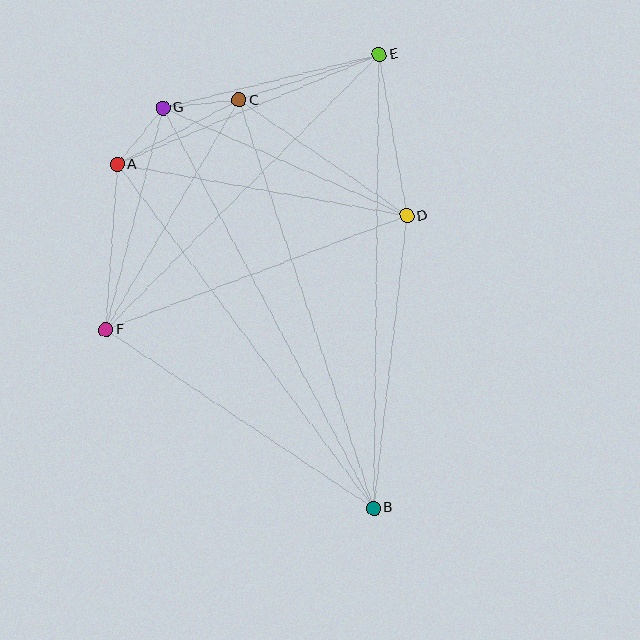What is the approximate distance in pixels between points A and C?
The distance between A and C is approximately 138 pixels.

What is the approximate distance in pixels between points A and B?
The distance between A and B is approximately 429 pixels.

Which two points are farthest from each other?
Points B and E are farthest from each other.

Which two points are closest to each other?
Points A and G are closest to each other.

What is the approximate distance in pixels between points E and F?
The distance between E and F is approximately 388 pixels.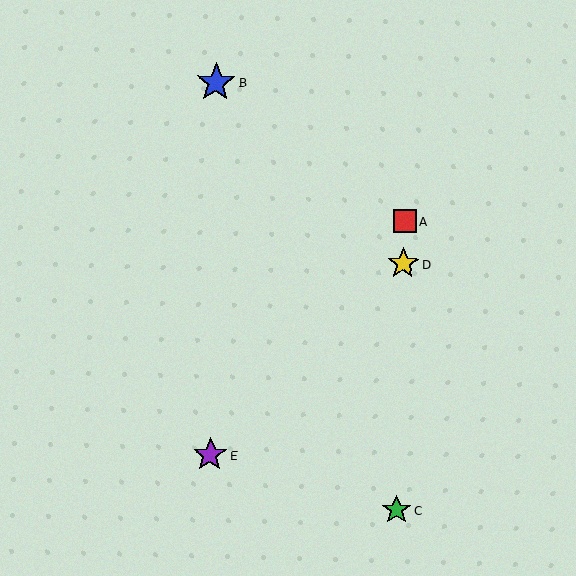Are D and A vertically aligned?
Yes, both are at x≈403.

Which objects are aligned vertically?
Objects A, C, D are aligned vertically.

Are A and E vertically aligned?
No, A is at x≈404 and E is at x≈210.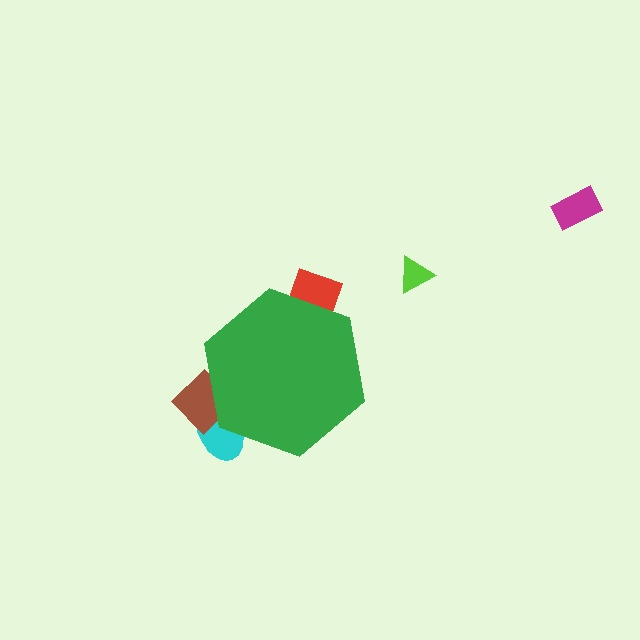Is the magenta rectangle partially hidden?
No, the magenta rectangle is fully visible.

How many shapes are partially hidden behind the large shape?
3 shapes are partially hidden.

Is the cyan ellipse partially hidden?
Yes, the cyan ellipse is partially hidden behind the green hexagon.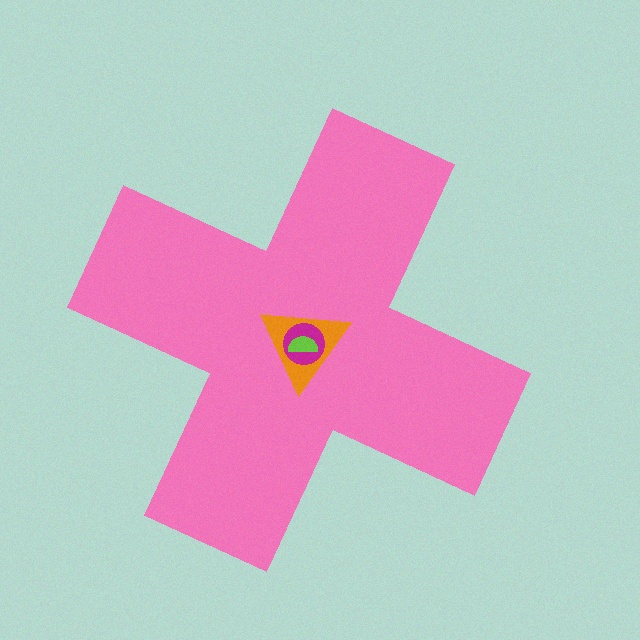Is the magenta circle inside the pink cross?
Yes.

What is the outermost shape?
The pink cross.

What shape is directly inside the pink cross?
The orange triangle.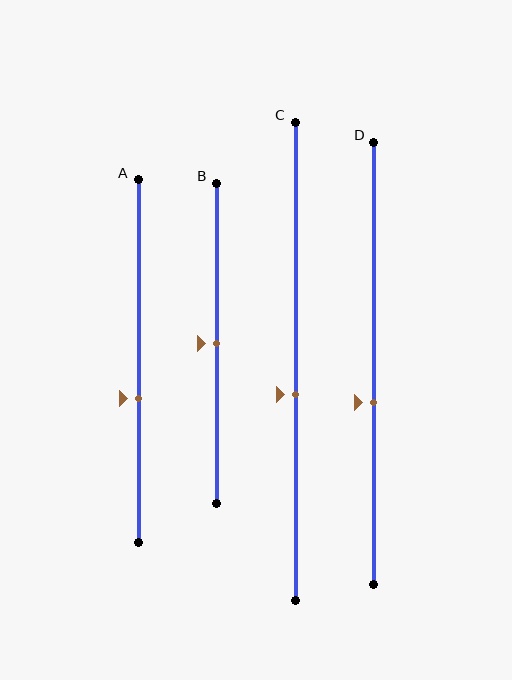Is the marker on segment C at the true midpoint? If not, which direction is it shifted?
No, the marker on segment C is shifted downward by about 7% of the segment length.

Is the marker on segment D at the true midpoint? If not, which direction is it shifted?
No, the marker on segment D is shifted downward by about 9% of the segment length.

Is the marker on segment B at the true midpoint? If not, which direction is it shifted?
Yes, the marker on segment B is at the true midpoint.